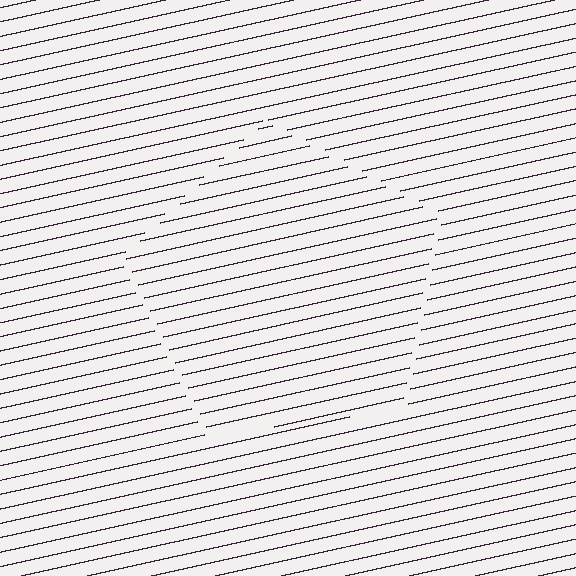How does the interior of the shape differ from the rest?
The interior of the shape contains the same grating, shifted by half a period — the contour is defined by the phase discontinuity where line-ends from the inner and outer gratings abut.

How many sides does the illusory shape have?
5 sides — the line-ends trace a pentagon.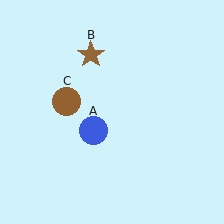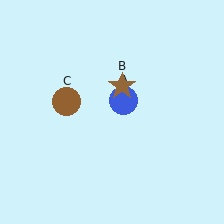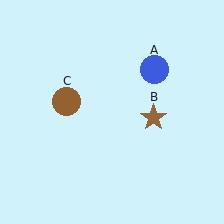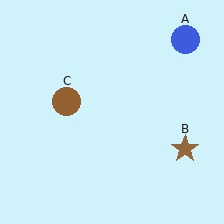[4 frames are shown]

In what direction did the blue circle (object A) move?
The blue circle (object A) moved up and to the right.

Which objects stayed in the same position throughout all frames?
Brown circle (object C) remained stationary.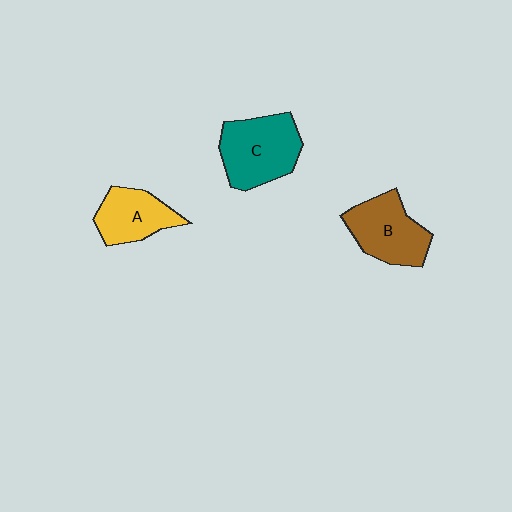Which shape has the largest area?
Shape C (teal).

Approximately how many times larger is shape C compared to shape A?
Approximately 1.4 times.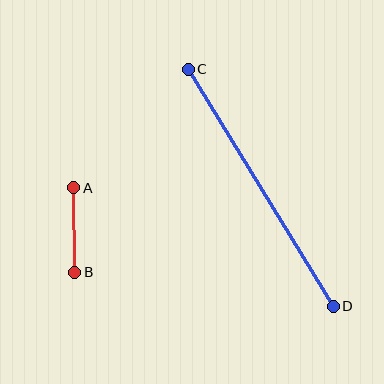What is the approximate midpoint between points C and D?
The midpoint is at approximately (261, 188) pixels.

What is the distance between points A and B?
The distance is approximately 85 pixels.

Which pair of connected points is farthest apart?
Points C and D are farthest apart.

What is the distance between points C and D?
The distance is approximately 278 pixels.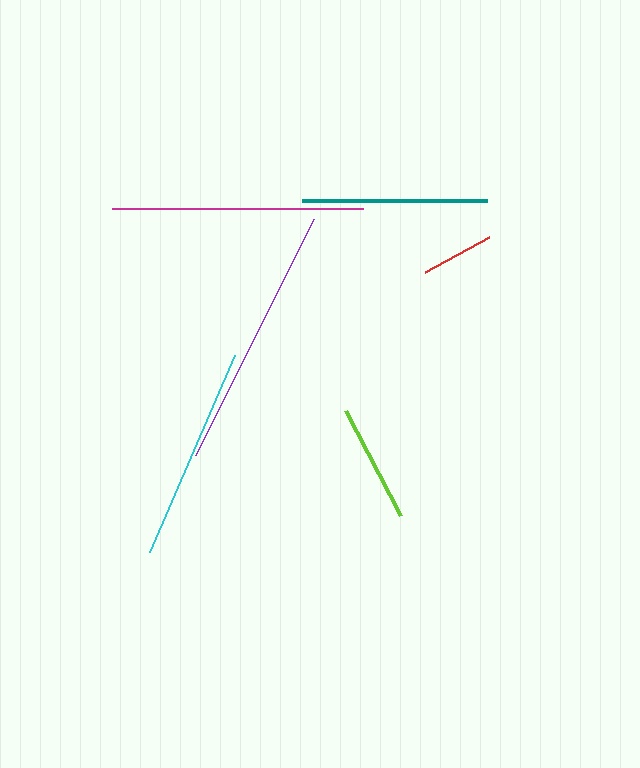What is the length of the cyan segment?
The cyan segment is approximately 215 pixels long.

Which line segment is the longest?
The purple line is the longest at approximately 264 pixels.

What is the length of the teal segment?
The teal segment is approximately 185 pixels long.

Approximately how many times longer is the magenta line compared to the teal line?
The magenta line is approximately 1.4 times the length of the teal line.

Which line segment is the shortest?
The red line is the shortest at approximately 73 pixels.